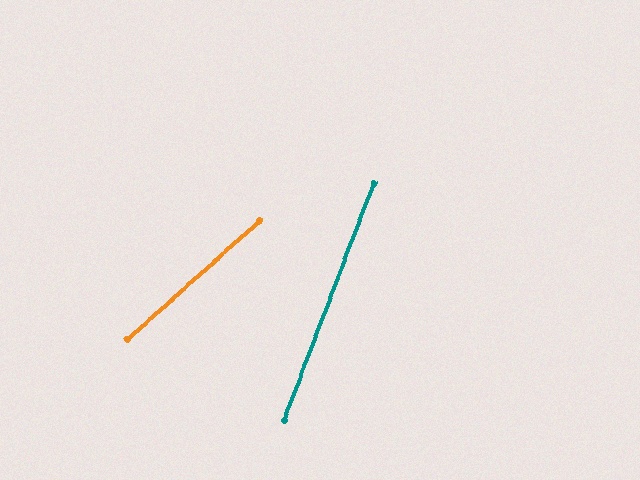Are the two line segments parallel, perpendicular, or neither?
Neither parallel nor perpendicular — they differ by about 27°.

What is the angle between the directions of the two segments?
Approximately 27 degrees.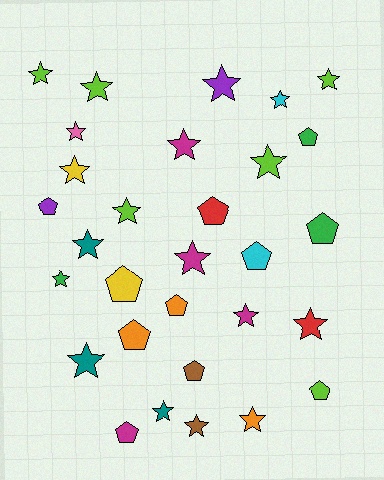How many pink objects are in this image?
There is 1 pink object.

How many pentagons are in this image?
There are 11 pentagons.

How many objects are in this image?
There are 30 objects.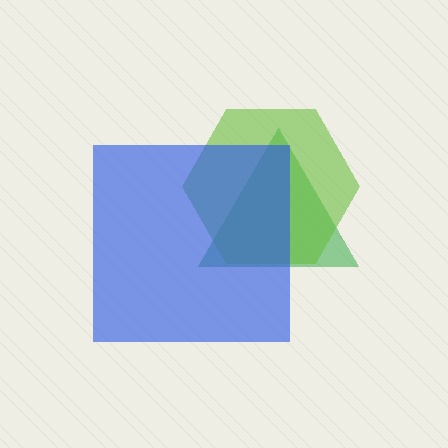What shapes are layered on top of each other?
The layered shapes are: a green triangle, a lime hexagon, a blue square.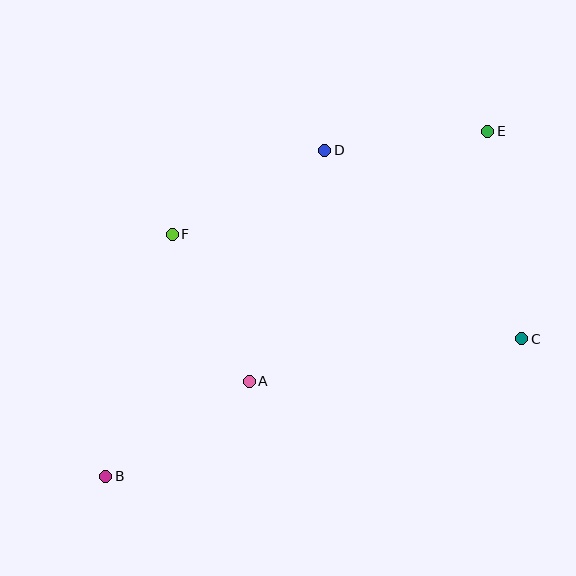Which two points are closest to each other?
Points D and E are closest to each other.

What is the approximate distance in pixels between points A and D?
The distance between A and D is approximately 243 pixels.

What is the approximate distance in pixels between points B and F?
The distance between B and F is approximately 251 pixels.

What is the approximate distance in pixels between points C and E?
The distance between C and E is approximately 210 pixels.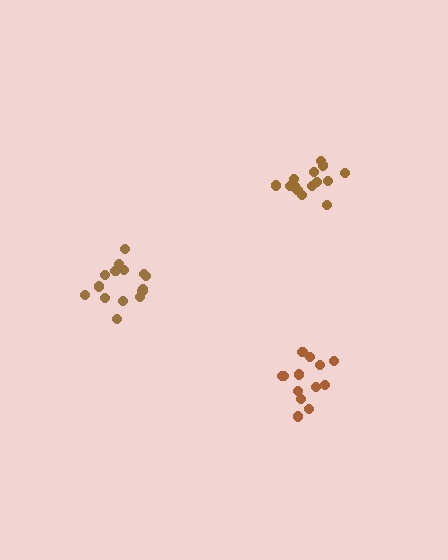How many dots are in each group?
Group 1: 14 dots, Group 2: 13 dots, Group 3: 15 dots (42 total).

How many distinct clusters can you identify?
There are 3 distinct clusters.